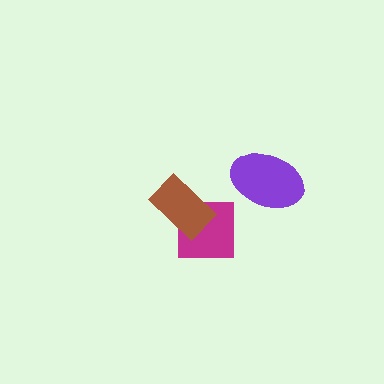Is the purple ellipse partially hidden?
No, no other shape covers it.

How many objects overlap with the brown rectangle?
1 object overlaps with the brown rectangle.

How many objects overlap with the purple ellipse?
0 objects overlap with the purple ellipse.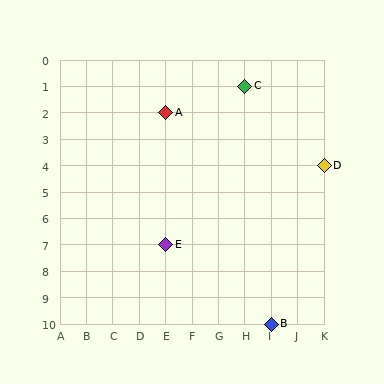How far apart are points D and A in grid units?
Points D and A are 6 columns and 2 rows apart (about 6.3 grid units diagonally).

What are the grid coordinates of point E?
Point E is at grid coordinates (E, 7).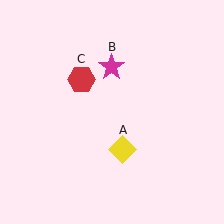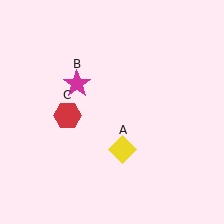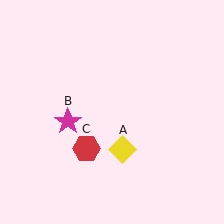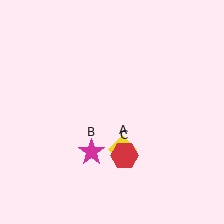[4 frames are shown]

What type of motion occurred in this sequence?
The magenta star (object B), red hexagon (object C) rotated counterclockwise around the center of the scene.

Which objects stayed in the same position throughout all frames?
Yellow diamond (object A) remained stationary.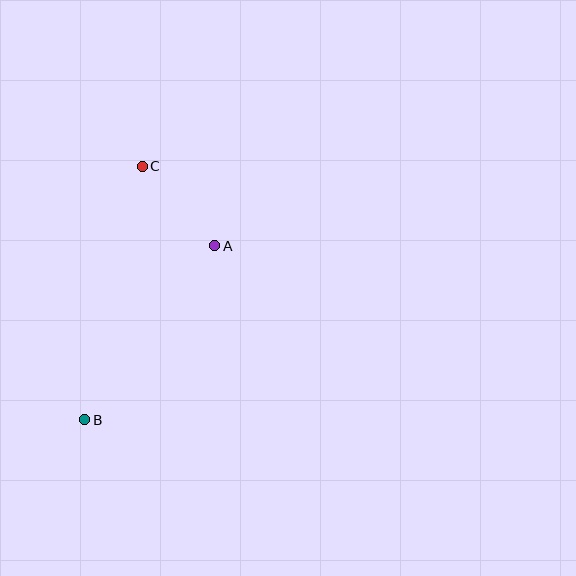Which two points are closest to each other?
Points A and C are closest to each other.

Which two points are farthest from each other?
Points B and C are farthest from each other.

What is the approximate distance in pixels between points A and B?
The distance between A and B is approximately 217 pixels.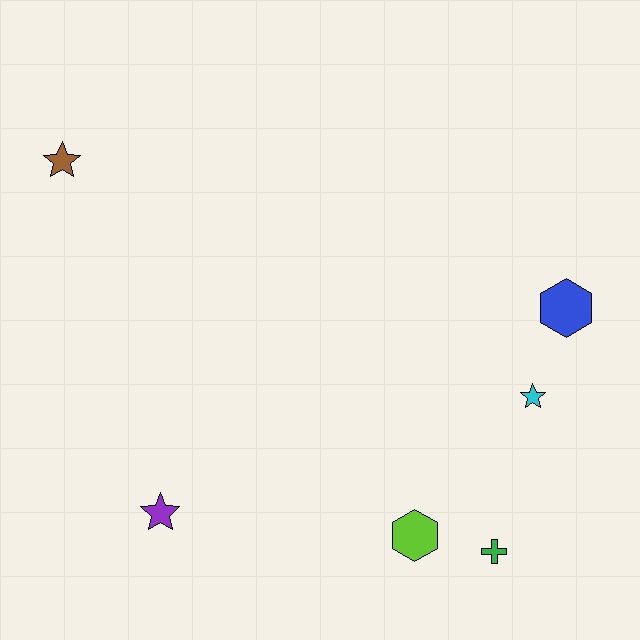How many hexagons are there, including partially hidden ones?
There are 2 hexagons.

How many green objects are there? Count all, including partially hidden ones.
There is 1 green object.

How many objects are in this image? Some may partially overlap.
There are 6 objects.